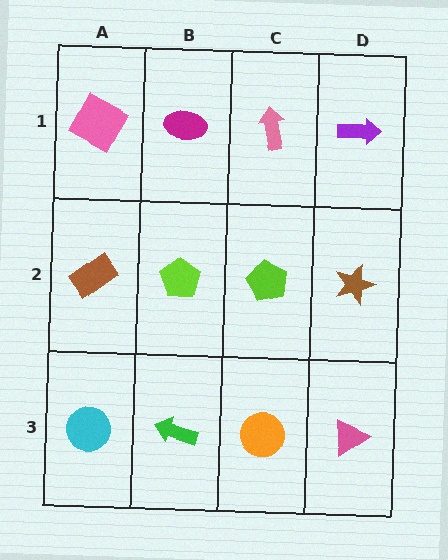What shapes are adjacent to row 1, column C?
A lime pentagon (row 2, column C), a magenta ellipse (row 1, column B), a purple arrow (row 1, column D).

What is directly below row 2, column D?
A pink triangle.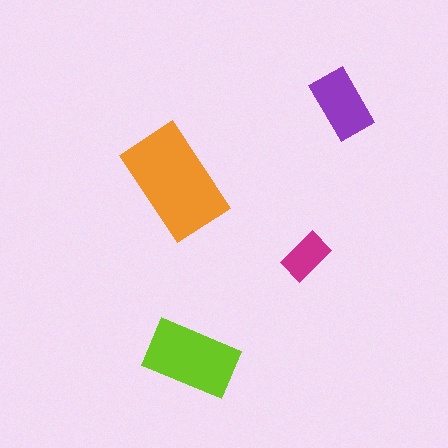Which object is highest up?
The purple rectangle is topmost.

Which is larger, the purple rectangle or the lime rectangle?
The lime one.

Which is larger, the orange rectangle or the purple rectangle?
The orange one.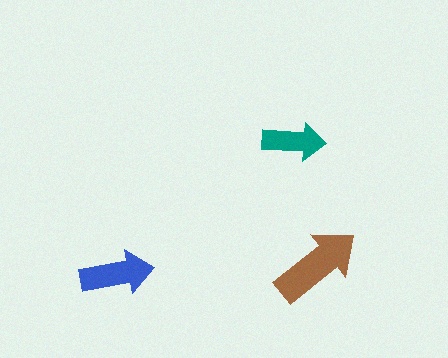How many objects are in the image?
There are 3 objects in the image.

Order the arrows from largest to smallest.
the brown one, the blue one, the teal one.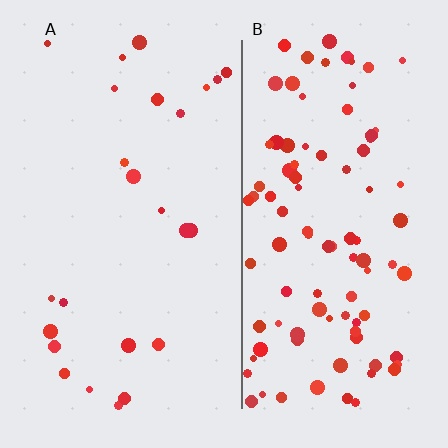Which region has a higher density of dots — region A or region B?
B (the right).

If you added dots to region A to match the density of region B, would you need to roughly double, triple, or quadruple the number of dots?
Approximately quadruple.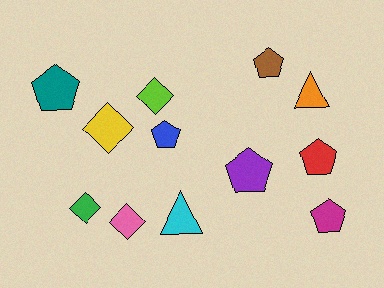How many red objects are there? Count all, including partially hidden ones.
There is 1 red object.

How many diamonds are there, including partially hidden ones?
There are 4 diamonds.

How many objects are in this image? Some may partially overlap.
There are 12 objects.